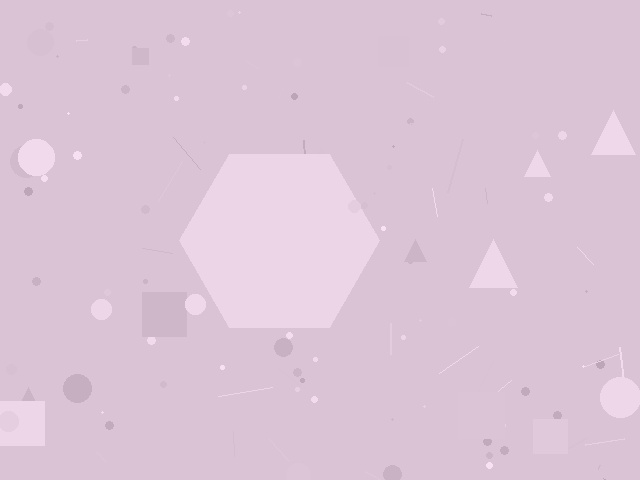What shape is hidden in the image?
A hexagon is hidden in the image.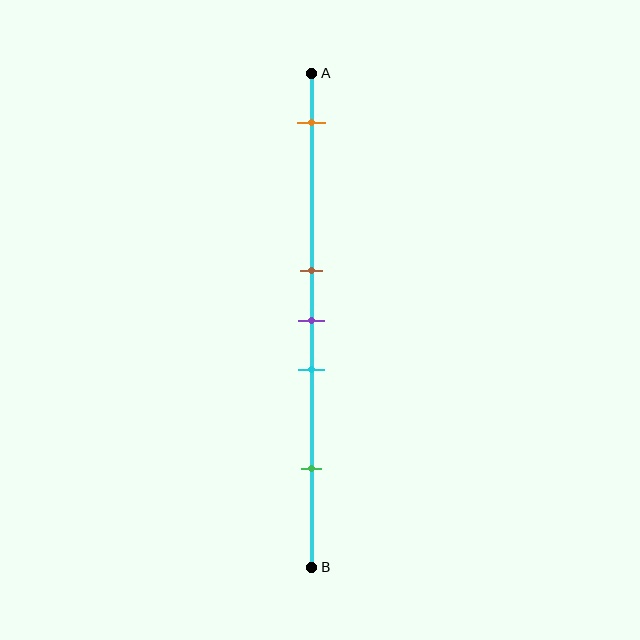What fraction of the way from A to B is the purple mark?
The purple mark is approximately 50% (0.5) of the way from A to B.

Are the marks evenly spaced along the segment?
No, the marks are not evenly spaced.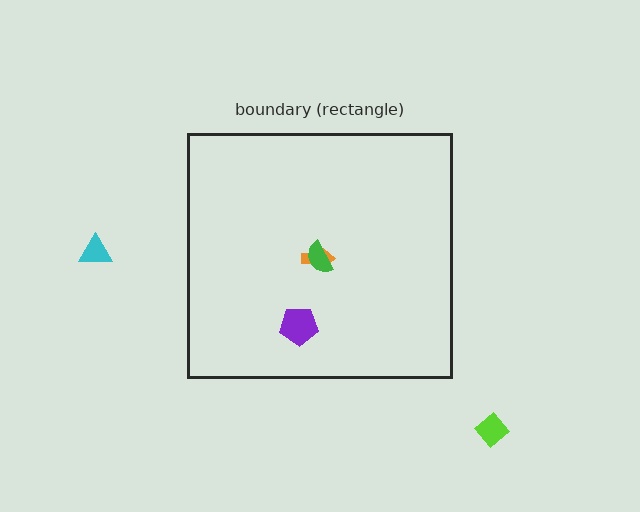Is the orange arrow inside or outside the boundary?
Inside.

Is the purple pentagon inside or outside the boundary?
Inside.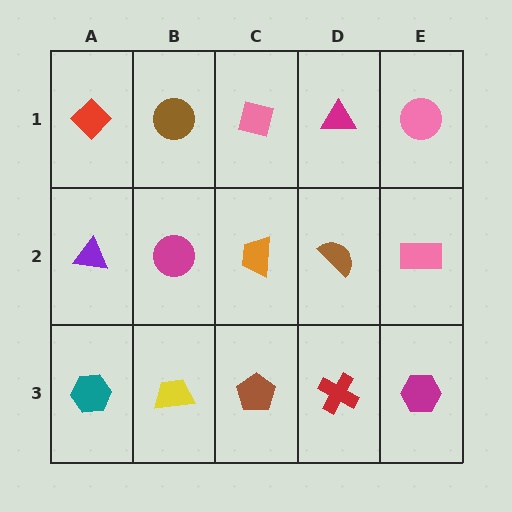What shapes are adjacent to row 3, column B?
A magenta circle (row 2, column B), a teal hexagon (row 3, column A), a brown pentagon (row 3, column C).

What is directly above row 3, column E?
A pink rectangle.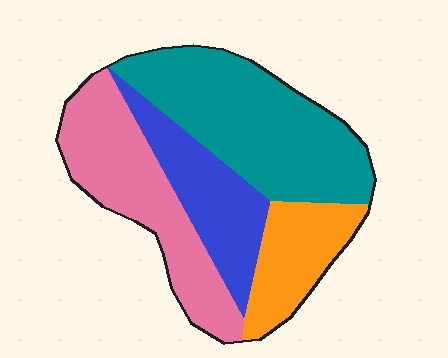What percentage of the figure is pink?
Pink takes up about one quarter (1/4) of the figure.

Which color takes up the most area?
Teal, at roughly 35%.